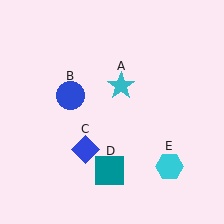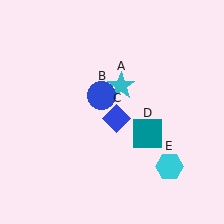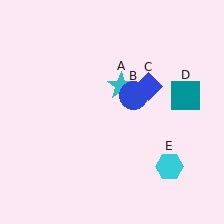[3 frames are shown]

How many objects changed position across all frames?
3 objects changed position: blue circle (object B), blue diamond (object C), teal square (object D).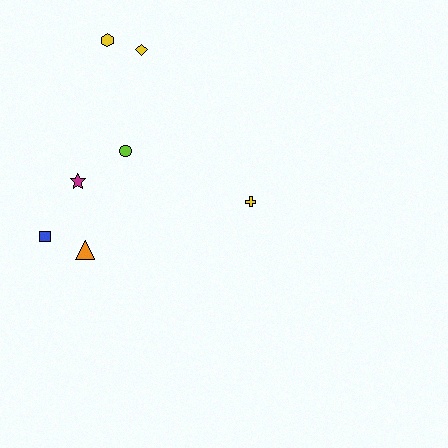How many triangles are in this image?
There is 1 triangle.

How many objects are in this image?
There are 7 objects.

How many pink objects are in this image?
There are no pink objects.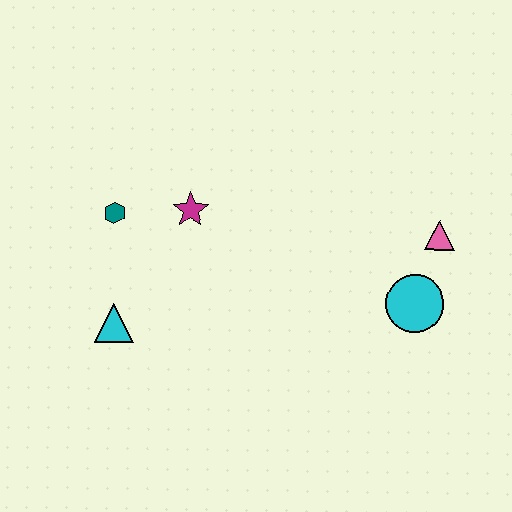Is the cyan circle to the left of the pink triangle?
Yes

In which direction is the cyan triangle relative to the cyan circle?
The cyan triangle is to the left of the cyan circle.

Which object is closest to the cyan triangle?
The teal hexagon is closest to the cyan triangle.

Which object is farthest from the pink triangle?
The cyan triangle is farthest from the pink triangle.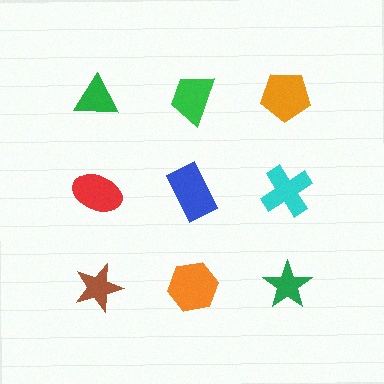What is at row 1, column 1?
A green triangle.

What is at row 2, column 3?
A cyan cross.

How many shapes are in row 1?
3 shapes.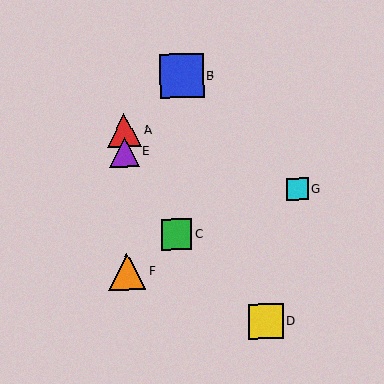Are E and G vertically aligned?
No, E is at x≈124 and G is at x≈298.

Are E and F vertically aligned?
Yes, both are at x≈124.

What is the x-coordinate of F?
Object F is at x≈127.